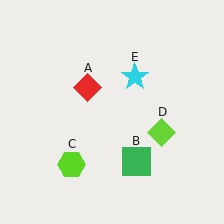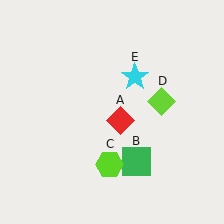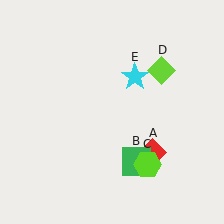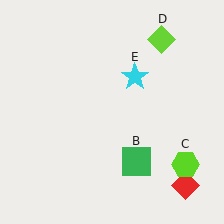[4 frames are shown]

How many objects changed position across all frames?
3 objects changed position: red diamond (object A), lime hexagon (object C), lime diamond (object D).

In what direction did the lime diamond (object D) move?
The lime diamond (object D) moved up.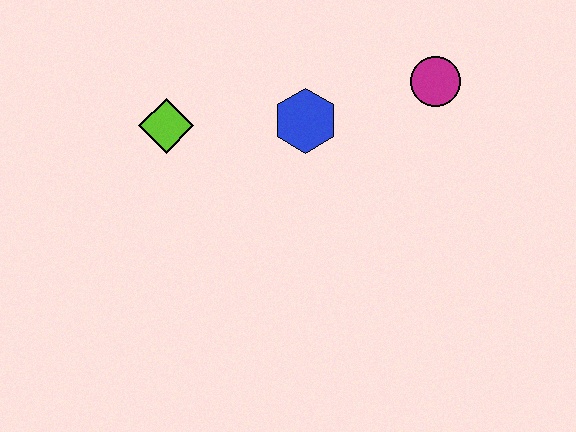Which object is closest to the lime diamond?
The blue hexagon is closest to the lime diamond.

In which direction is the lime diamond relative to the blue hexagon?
The lime diamond is to the left of the blue hexagon.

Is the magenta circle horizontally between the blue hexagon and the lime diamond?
No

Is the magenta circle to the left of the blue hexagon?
No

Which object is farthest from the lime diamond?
The magenta circle is farthest from the lime diamond.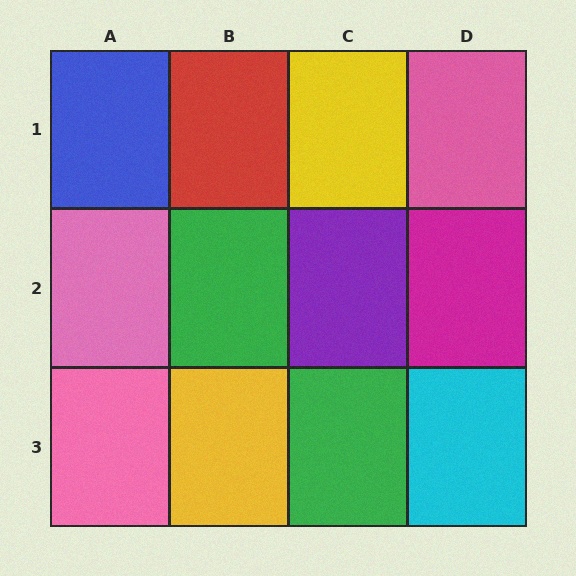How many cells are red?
1 cell is red.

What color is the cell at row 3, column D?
Cyan.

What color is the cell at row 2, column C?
Purple.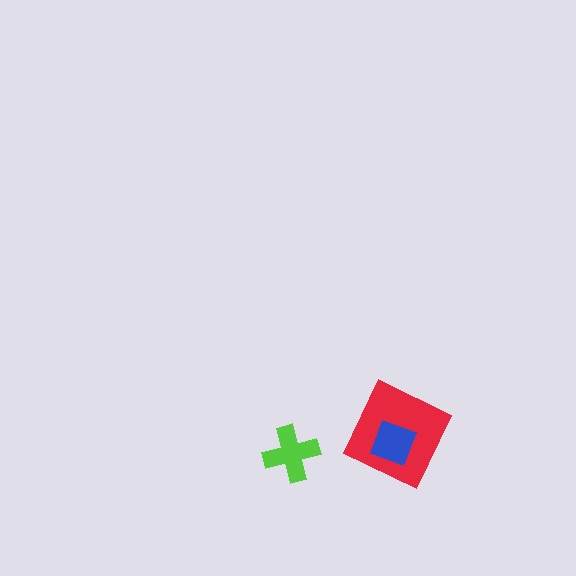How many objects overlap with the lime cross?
0 objects overlap with the lime cross.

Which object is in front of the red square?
The blue diamond is in front of the red square.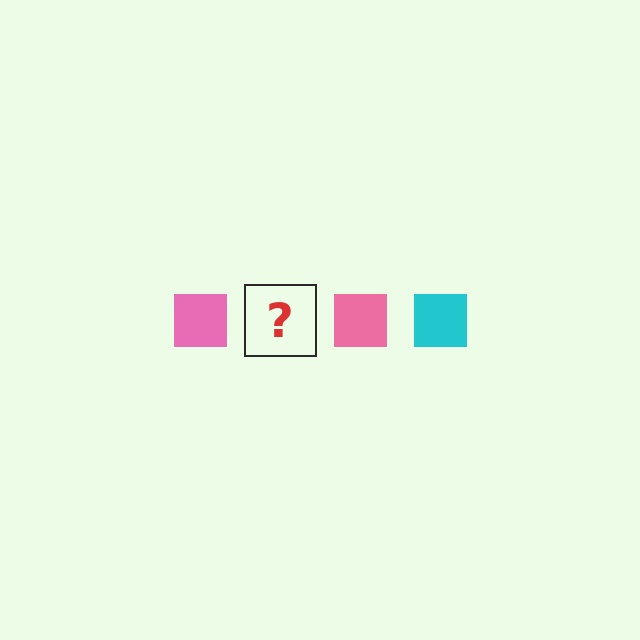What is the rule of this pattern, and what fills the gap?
The rule is that the pattern cycles through pink, cyan squares. The gap should be filled with a cyan square.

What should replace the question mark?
The question mark should be replaced with a cyan square.